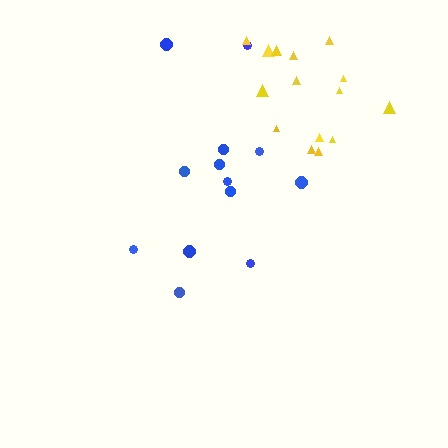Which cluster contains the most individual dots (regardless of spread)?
Yellow (15).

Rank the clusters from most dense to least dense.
yellow, blue.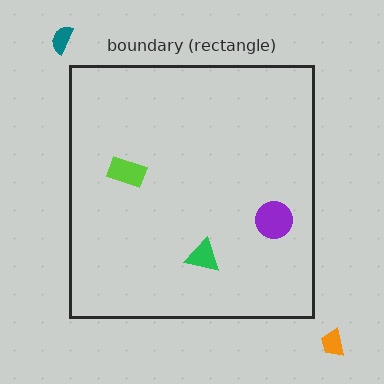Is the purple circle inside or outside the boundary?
Inside.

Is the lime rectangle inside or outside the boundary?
Inside.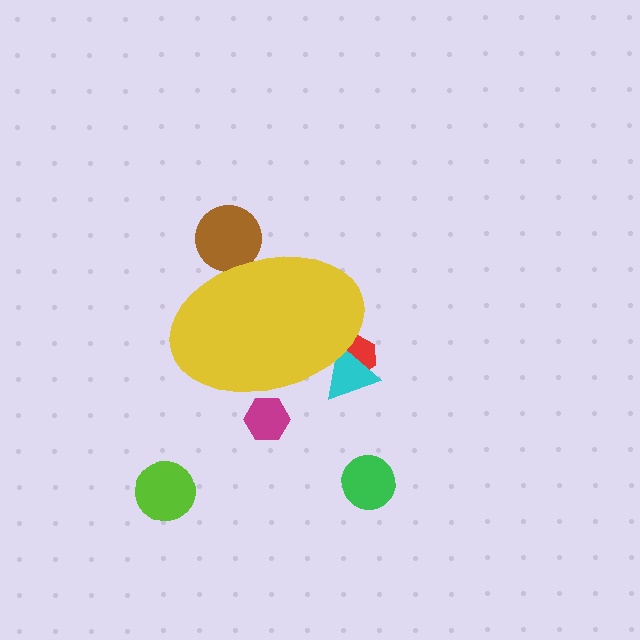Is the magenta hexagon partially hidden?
Yes, the magenta hexagon is partially hidden behind the yellow ellipse.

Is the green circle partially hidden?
No, the green circle is fully visible.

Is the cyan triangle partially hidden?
Yes, the cyan triangle is partially hidden behind the yellow ellipse.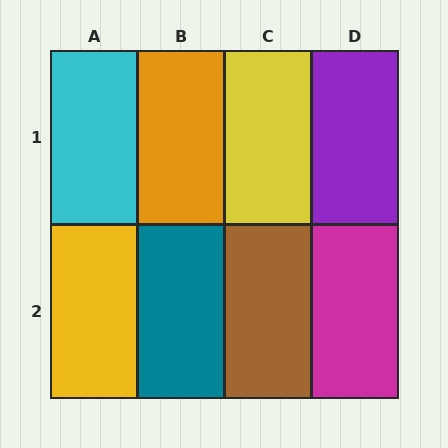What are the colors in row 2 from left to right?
Yellow, teal, brown, magenta.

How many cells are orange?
1 cell is orange.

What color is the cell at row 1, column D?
Purple.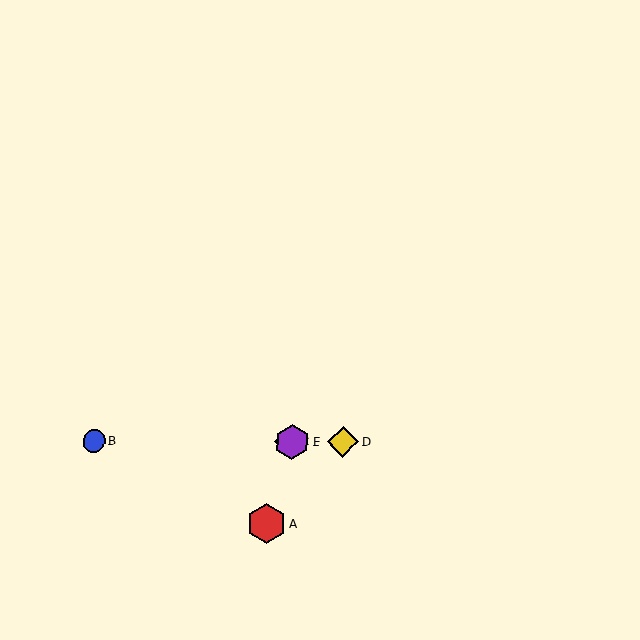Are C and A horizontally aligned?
No, C is at y≈442 and A is at y≈524.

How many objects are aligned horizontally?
4 objects (B, C, D, E) are aligned horizontally.